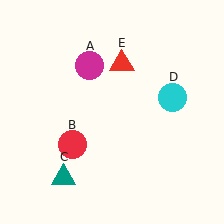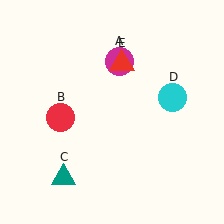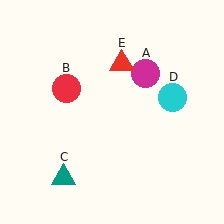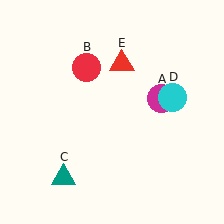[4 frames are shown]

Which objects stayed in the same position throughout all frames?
Teal triangle (object C) and cyan circle (object D) and red triangle (object E) remained stationary.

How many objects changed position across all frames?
2 objects changed position: magenta circle (object A), red circle (object B).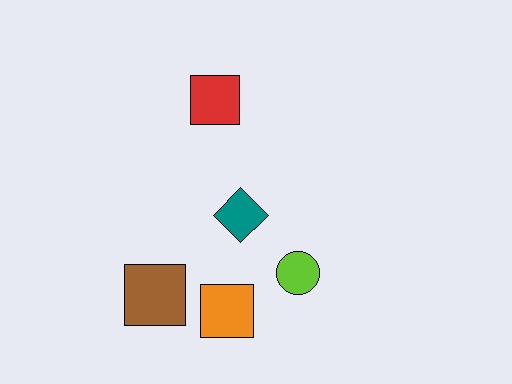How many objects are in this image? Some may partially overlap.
There are 5 objects.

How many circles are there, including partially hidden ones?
There is 1 circle.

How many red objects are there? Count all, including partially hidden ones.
There is 1 red object.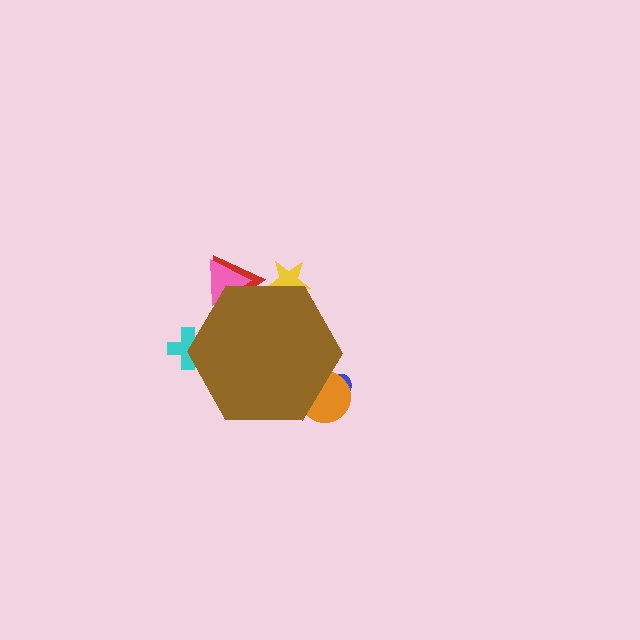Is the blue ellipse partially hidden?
Yes, the blue ellipse is partially hidden behind the brown hexagon.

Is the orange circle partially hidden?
Yes, the orange circle is partially hidden behind the brown hexagon.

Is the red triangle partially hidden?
Yes, the red triangle is partially hidden behind the brown hexagon.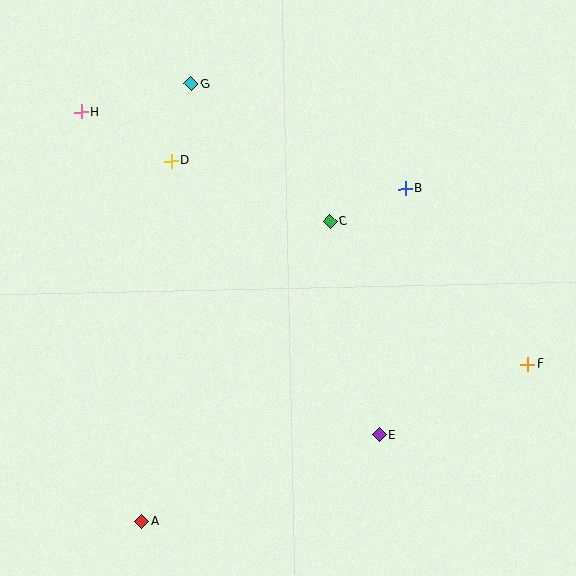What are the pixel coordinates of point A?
Point A is at (142, 521).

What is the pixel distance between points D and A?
The distance between D and A is 362 pixels.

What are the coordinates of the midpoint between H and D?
The midpoint between H and D is at (126, 136).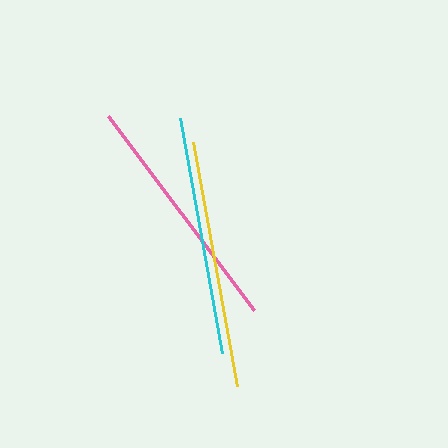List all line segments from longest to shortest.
From longest to shortest: yellow, pink, cyan.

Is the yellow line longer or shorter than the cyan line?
The yellow line is longer than the cyan line.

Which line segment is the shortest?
The cyan line is the shortest at approximately 239 pixels.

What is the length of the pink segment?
The pink segment is approximately 243 pixels long.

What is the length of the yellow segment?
The yellow segment is approximately 247 pixels long.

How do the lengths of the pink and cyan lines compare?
The pink and cyan lines are approximately the same length.